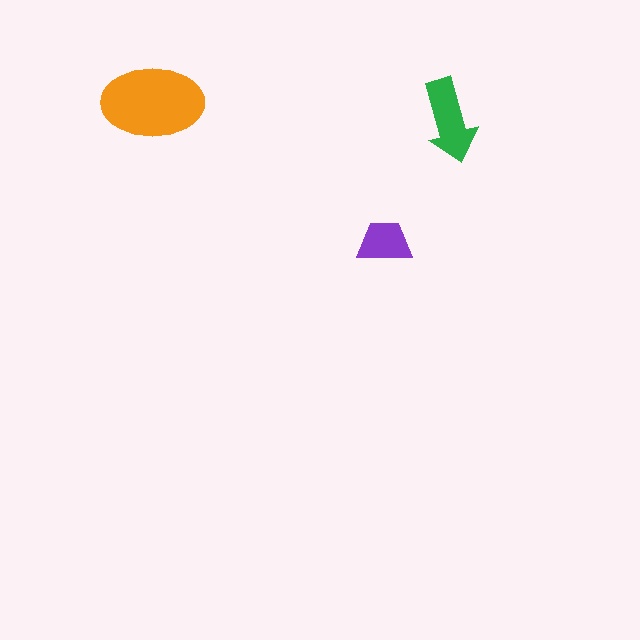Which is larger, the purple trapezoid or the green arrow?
The green arrow.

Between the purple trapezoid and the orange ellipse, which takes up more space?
The orange ellipse.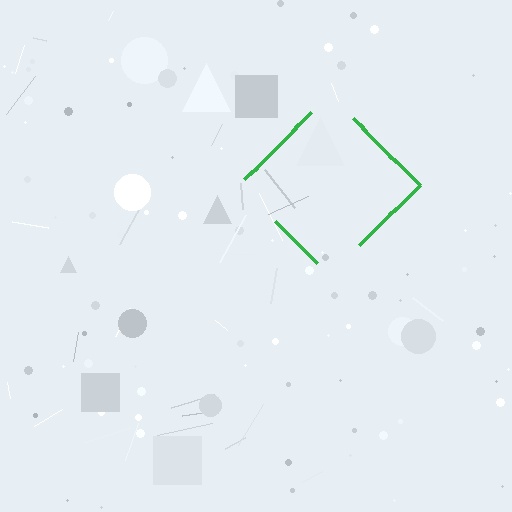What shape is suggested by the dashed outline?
The dashed outline suggests a diamond.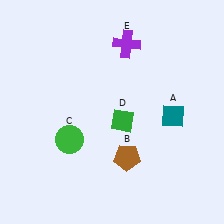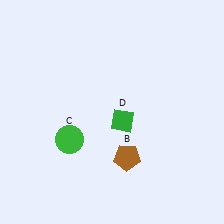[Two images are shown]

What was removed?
The purple cross (E), the teal diamond (A) were removed in Image 2.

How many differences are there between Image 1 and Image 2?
There are 2 differences between the two images.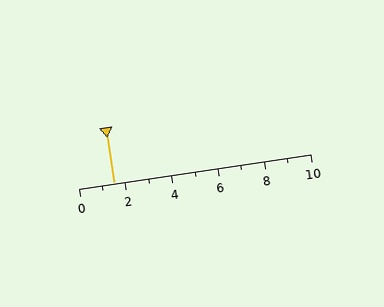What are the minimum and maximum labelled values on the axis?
The axis runs from 0 to 10.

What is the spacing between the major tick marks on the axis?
The major ticks are spaced 2 apart.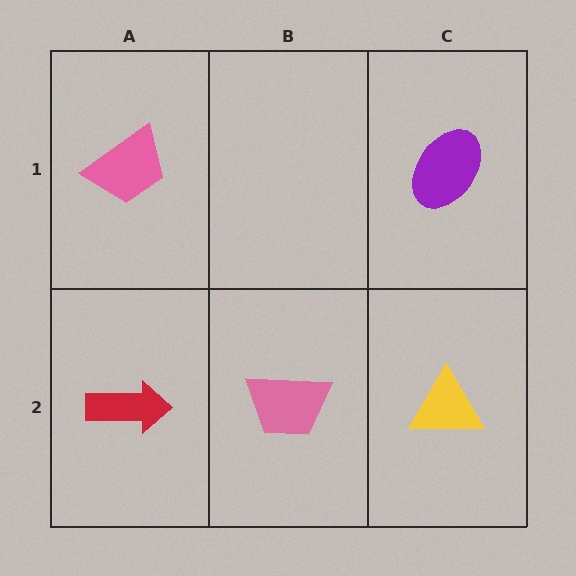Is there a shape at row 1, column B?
No, that cell is empty.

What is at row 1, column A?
A pink trapezoid.